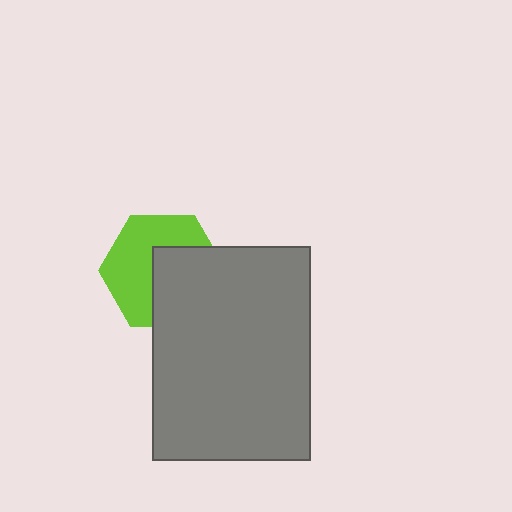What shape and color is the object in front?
The object in front is a gray rectangle.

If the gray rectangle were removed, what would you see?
You would see the complete lime hexagon.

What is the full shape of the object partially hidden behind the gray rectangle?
The partially hidden object is a lime hexagon.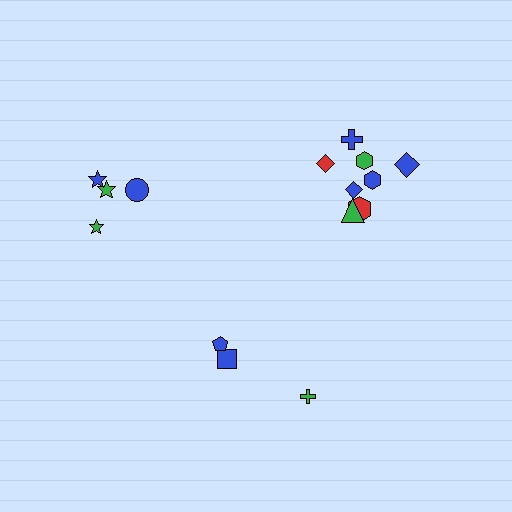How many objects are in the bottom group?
There are 3 objects.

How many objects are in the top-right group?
There are 8 objects.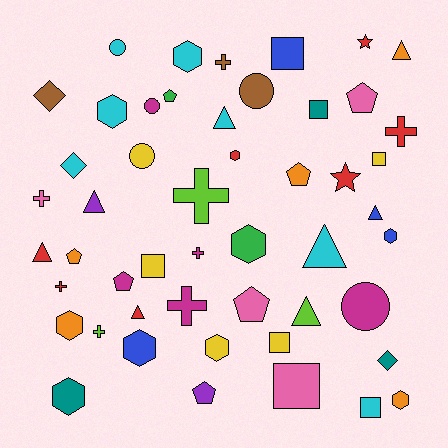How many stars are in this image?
There are 2 stars.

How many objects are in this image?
There are 50 objects.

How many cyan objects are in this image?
There are 7 cyan objects.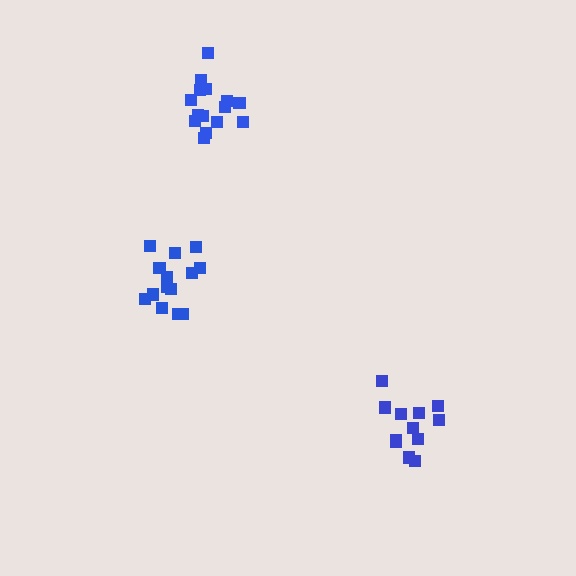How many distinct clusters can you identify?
There are 3 distinct clusters.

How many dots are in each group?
Group 1: 15 dots, Group 2: 15 dots, Group 3: 12 dots (42 total).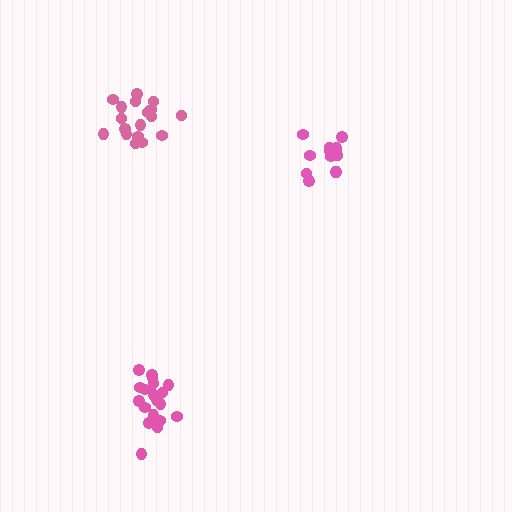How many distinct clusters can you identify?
There are 3 distinct clusters.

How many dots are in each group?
Group 1: 14 dots, Group 2: 20 dots, Group 3: 18 dots (52 total).